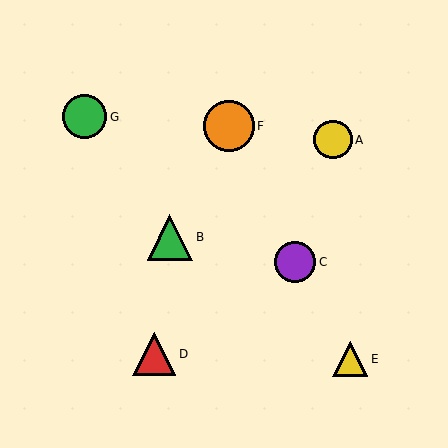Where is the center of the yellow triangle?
The center of the yellow triangle is at (350, 359).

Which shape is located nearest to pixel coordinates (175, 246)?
The green triangle (labeled B) at (170, 237) is nearest to that location.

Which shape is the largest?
The orange circle (labeled F) is the largest.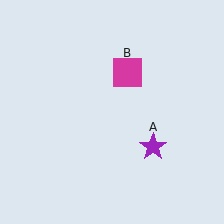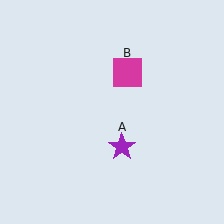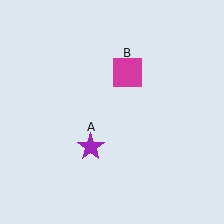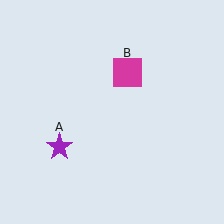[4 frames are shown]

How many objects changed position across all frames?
1 object changed position: purple star (object A).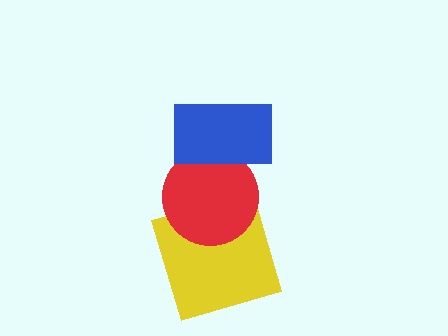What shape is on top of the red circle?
The blue rectangle is on top of the red circle.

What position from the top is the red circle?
The red circle is 2nd from the top.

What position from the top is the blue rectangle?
The blue rectangle is 1st from the top.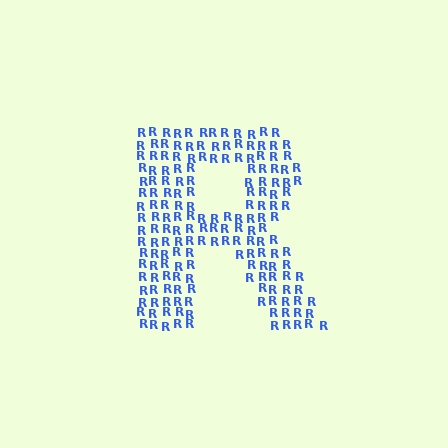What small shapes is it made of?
It is made of small letter R's.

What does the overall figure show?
The overall figure shows the letter R.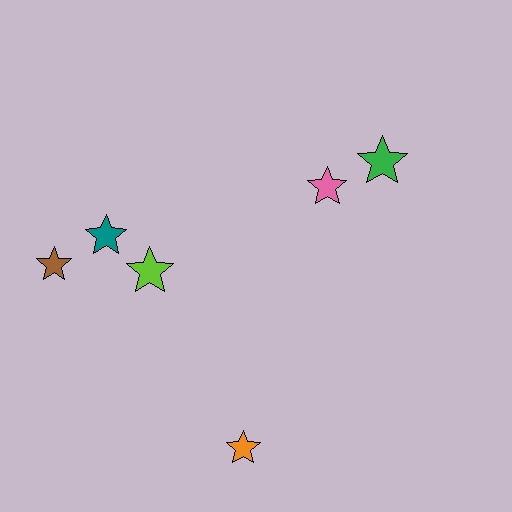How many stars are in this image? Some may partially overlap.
There are 6 stars.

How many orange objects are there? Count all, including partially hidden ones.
There is 1 orange object.